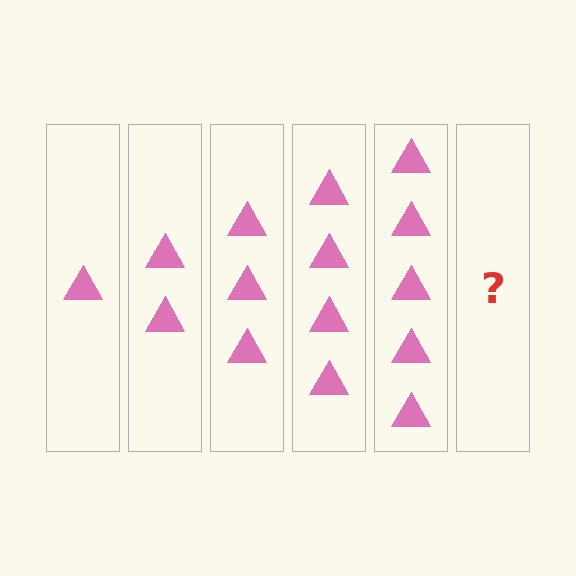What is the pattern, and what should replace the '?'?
The pattern is that each step adds one more triangle. The '?' should be 6 triangles.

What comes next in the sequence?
The next element should be 6 triangles.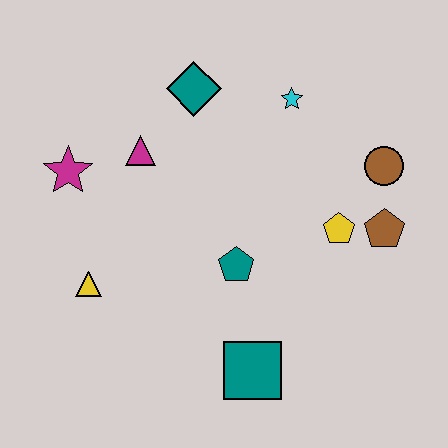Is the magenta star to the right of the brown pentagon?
No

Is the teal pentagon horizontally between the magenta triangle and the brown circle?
Yes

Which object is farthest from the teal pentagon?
The magenta star is farthest from the teal pentagon.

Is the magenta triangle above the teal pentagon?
Yes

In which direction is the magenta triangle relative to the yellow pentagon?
The magenta triangle is to the left of the yellow pentagon.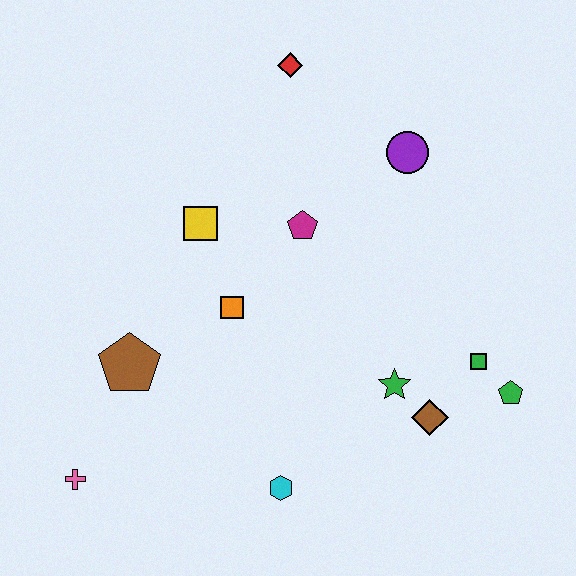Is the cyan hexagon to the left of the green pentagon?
Yes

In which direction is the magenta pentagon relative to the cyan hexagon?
The magenta pentagon is above the cyan hexagon.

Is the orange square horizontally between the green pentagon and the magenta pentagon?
No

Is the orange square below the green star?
No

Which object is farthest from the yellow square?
The green pentagon is farthest from the yellow square.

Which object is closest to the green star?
The brown diamond is closest to the green star.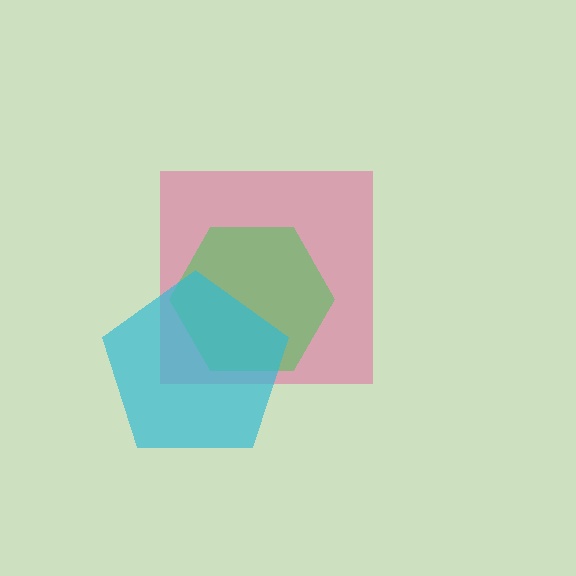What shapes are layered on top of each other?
The layered shapes are: a pink square, a green hexagon, a cyan pentagon.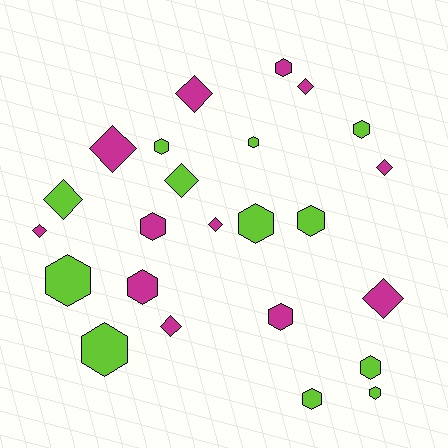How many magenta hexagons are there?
There are 4 magenta hexagons.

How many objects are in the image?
There are 24 objects.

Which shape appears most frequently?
Hexagon, with 14 objects.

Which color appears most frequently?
Lime, with 12 objects.